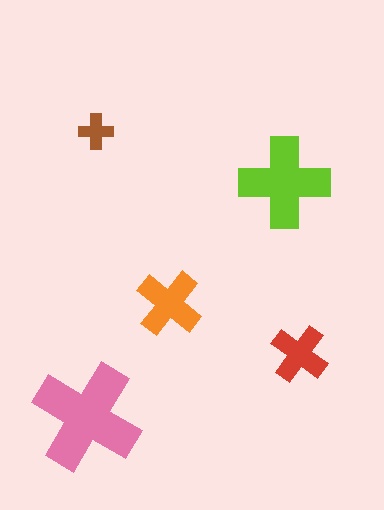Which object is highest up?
The brown cross is topmost.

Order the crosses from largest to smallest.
the pink one, the lime one, the orange one, the red one, the brown one.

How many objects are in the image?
There are 5 objects in the image.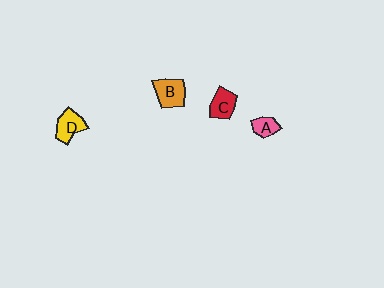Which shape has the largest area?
Shape B (orange).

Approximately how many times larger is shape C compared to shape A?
Approximately 1.4 times.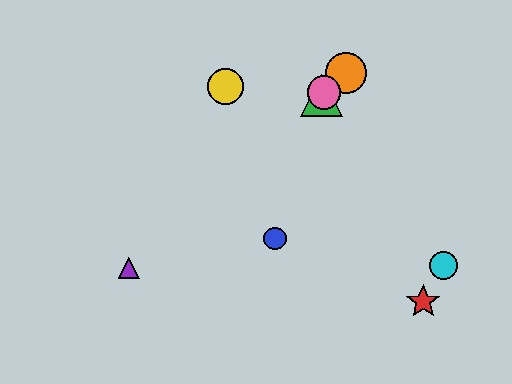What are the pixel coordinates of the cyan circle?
The cyan circle is at (444, 265).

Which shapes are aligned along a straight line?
The green triangle, the purple triangle, the orange circle, the pink circle are aligned along a straight line.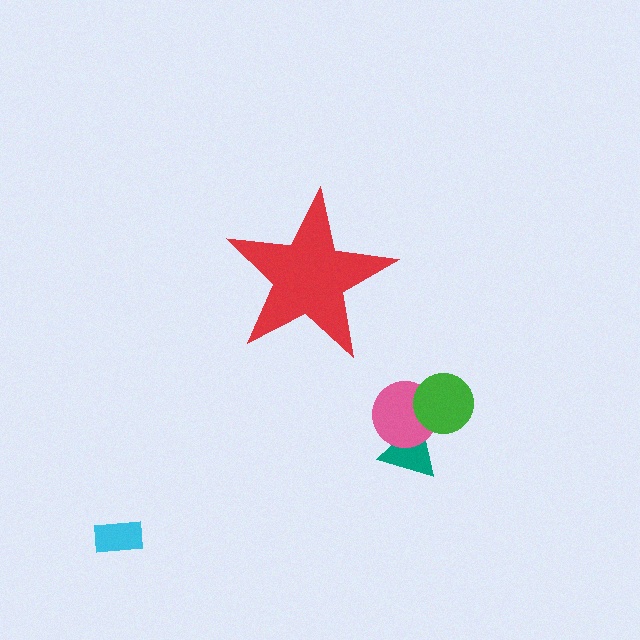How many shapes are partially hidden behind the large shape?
0 shapes are partially hidden.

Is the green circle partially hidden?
No, the green circle is fully visible.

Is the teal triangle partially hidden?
No, the teal triangle is fully visible.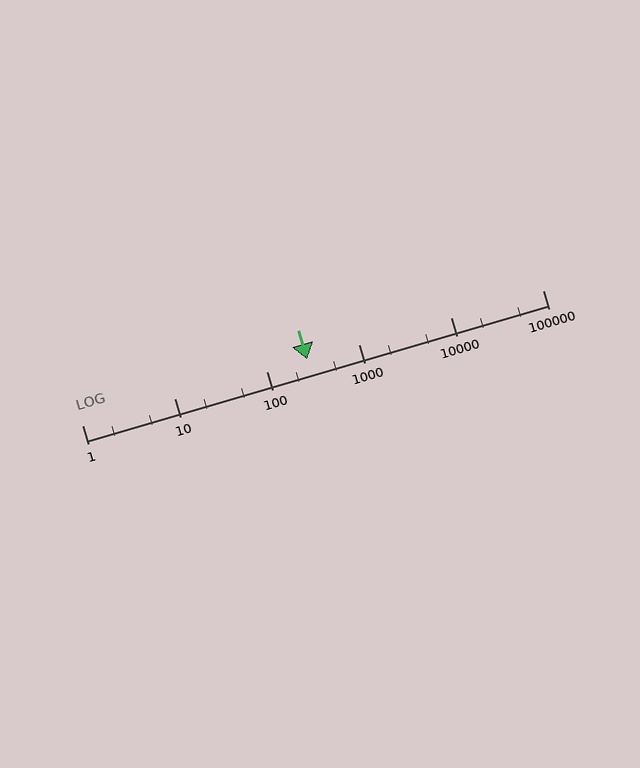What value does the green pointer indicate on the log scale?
The pointer indicates approximately 280.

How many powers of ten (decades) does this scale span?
The scale spans 5 decades, from 1 to 100000.